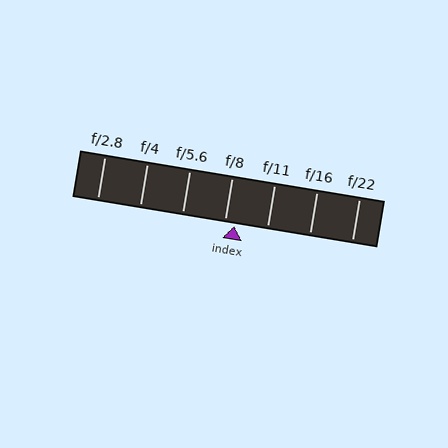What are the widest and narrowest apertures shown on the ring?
The widest aperture shown is f/2.8 and the narrowest is f/22.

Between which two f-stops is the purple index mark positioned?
The index mark is between f/8 and f/11.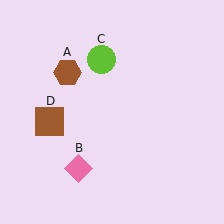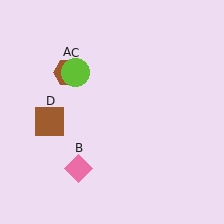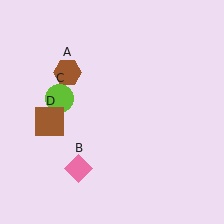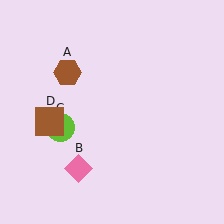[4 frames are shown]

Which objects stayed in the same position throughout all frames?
Brown hexagon (object A) and pink diamond (object B) and brown square (object D) remained stationary.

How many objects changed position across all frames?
1 object changed position: lime circle (object C).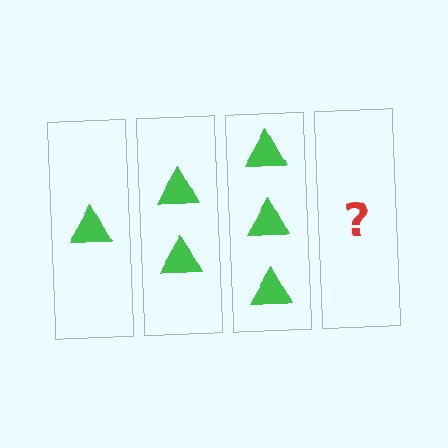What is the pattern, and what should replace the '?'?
The pattern is that each step adds one more triangle. The '?' should be 4 triangles.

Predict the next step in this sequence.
The next step is 4 triangles.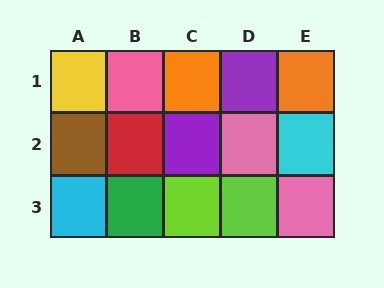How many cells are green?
1 cell is green.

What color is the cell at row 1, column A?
Yellow.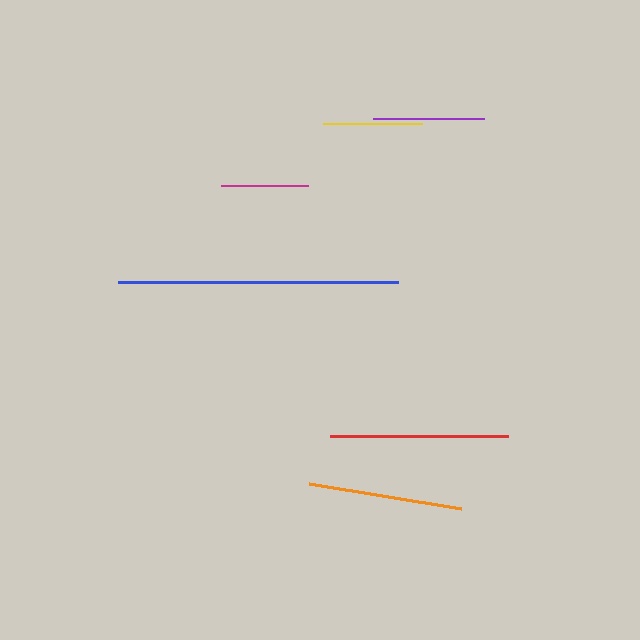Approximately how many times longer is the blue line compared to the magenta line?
The blue line is approximately 3.2 times the length of the magenta line.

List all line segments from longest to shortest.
From longest to shortest: blue, red, orange, purple, yellow, magenta.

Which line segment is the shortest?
The magenta line is the shortest at approximately 87 pixels.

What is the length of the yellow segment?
The yellow segment is approximately 99 pixels long.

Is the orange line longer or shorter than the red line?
The red line is longer than the orange line.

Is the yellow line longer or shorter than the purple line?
The purple line is longer than the yellow line.